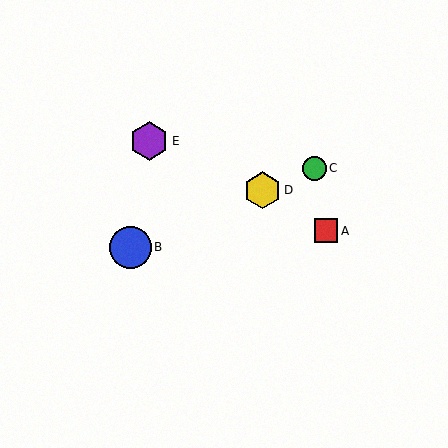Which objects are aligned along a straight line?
Objects B, C, D are aligned along a straight line.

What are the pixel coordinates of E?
Object E is at (149, 141).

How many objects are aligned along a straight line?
3 objects (B, C, D) are aligned along a straight line.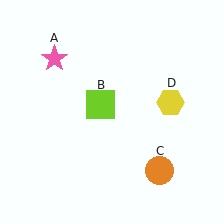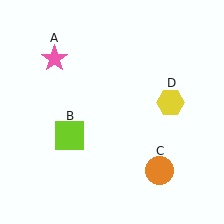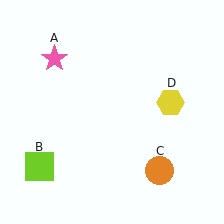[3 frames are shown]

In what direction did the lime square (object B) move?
The lime square (object B) moved down and to the left.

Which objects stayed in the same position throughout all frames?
Pink star (object A) and orange circle (object C) and yellow hexagon (object D) remained stationary.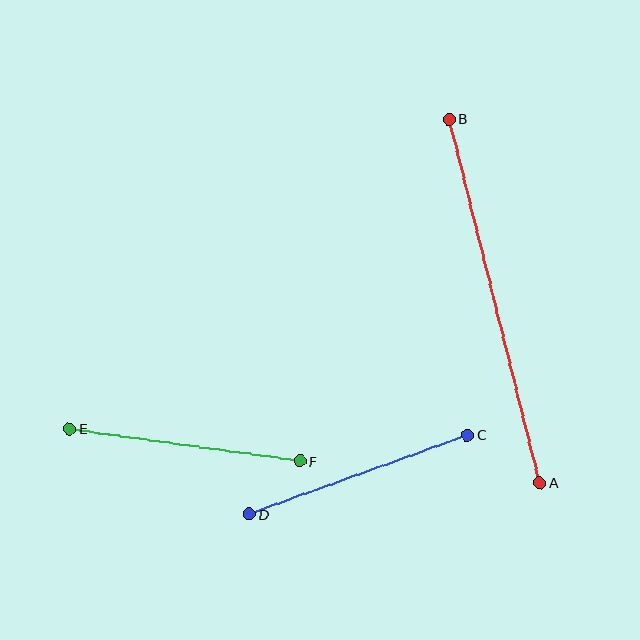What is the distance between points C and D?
The distance is approximately 232 pixels.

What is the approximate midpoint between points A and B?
The midpoint is at approximately (494, 301) pixels.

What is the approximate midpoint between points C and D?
The midpoint is at approximately (358, 475) pixels.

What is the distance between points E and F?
The distance is approximately 233 pixels.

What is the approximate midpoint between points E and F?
The midpoint is at approximately (185, 445) pixels.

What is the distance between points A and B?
The distance is approximately 375 pixels.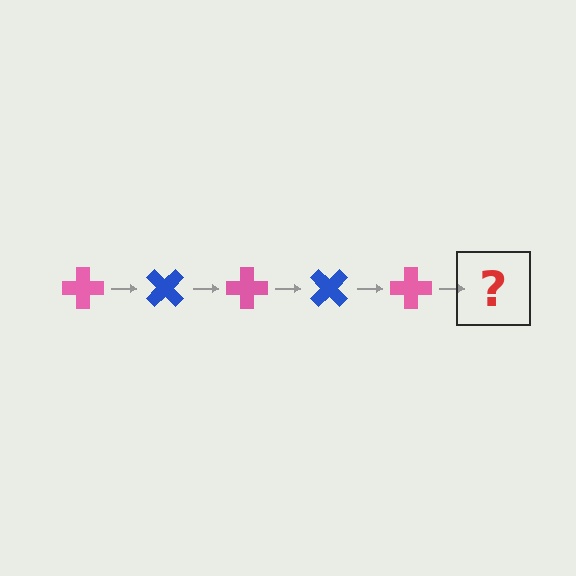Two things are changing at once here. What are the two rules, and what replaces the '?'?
The two rules are that it rotates 45 degrees each step and the color cycles through pink and blue. The '?' should be a blue cross, rotated 225 degrees from the start.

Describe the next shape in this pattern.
It should be a blue cross, rotated 225 degrees from the start.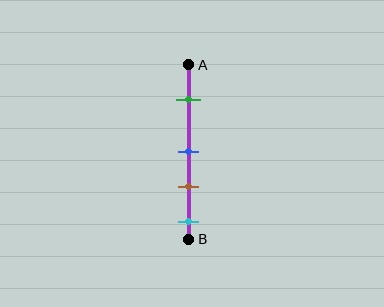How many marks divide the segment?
There are 4 marks dividing the segment.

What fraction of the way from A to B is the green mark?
The green mark is approximately 20% (0.2) of the way from A to B.